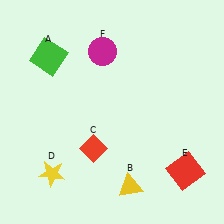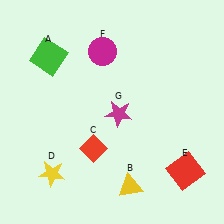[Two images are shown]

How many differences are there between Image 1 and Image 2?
There is 1 difference between the two images.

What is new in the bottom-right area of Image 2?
A magenta star (G) was added in the bottom-right area of Image 2.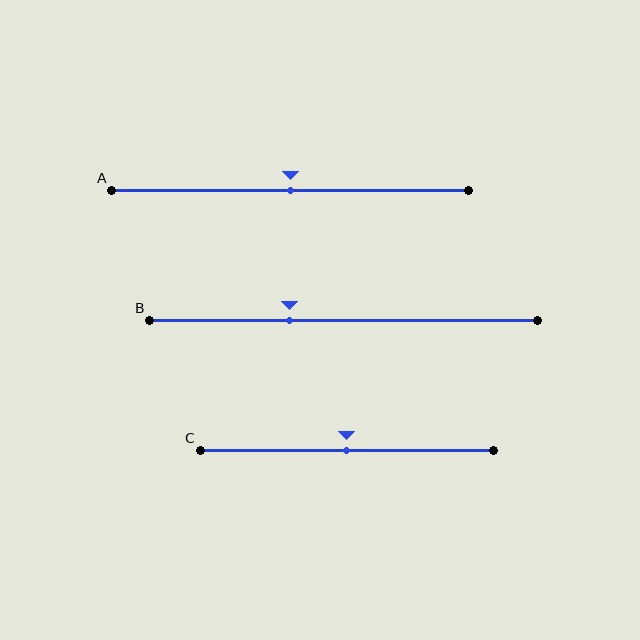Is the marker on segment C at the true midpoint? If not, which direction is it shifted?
Yes, the marker on segment C is at the true midpoint.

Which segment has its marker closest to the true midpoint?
Segment A has its marker closest to the true midpoint.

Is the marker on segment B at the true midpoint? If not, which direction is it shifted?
No, the marker on segment B is shifted to the left by about 14% of the segment length.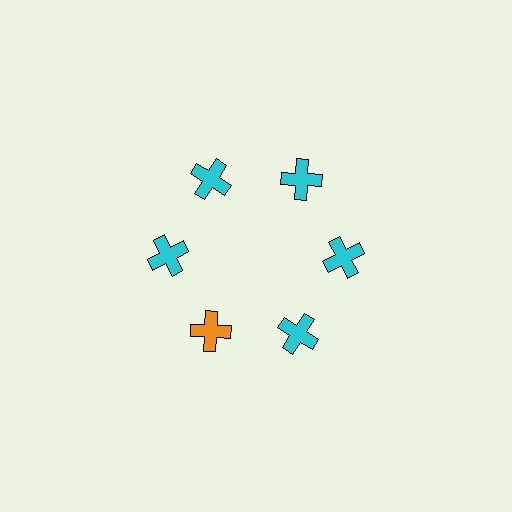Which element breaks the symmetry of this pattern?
The orange cross at roughly the 7 o'clock position breaks the symmetry. All other shapes are cyan crosses.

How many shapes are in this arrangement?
There are 6 shapes arranged in a ring pattern.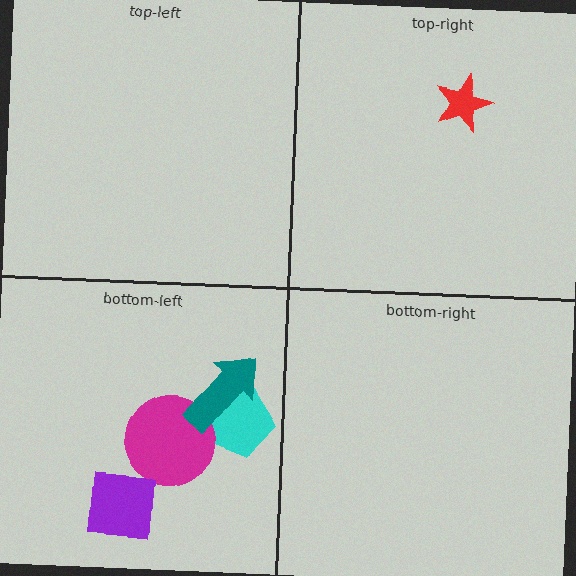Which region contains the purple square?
The bottom-left region.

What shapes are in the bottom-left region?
The cyan pentagon, the magenta circle, the purple square, the teal arrow.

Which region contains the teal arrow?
The bottom-left region.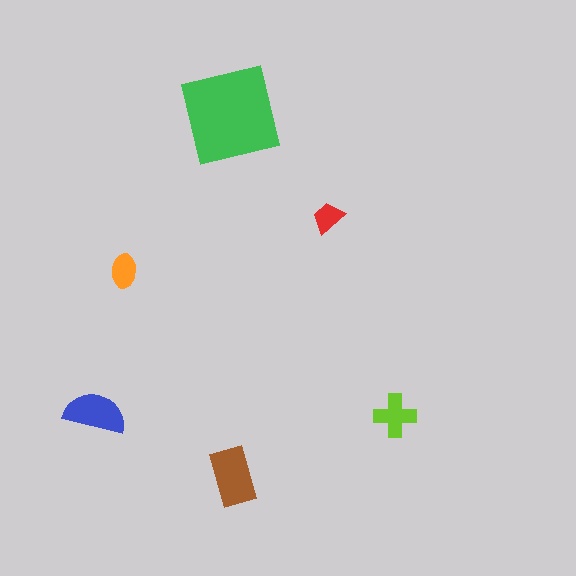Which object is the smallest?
The red trapezoid.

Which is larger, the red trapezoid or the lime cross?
The lime cross.